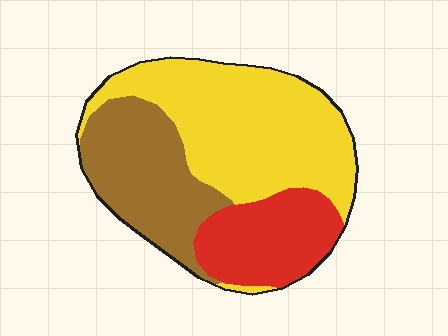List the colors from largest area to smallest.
From largest to smallest: yellow, brown, red.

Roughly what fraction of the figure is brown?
Brown covers 29% of the figure.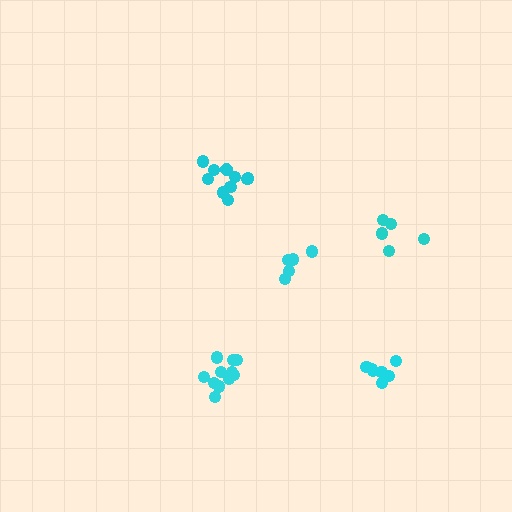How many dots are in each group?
Group 1: 10 dots, Group 2: 5 dots, Group 3: 7 dots, Group 4: 11 dots, Group 5: 5 dots (38 total).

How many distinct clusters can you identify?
There are 5 distinct clusters.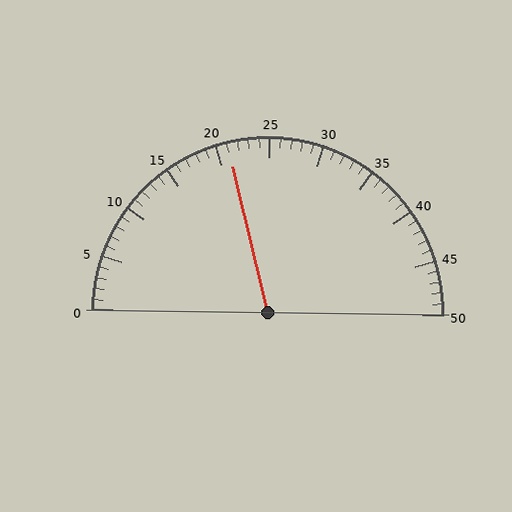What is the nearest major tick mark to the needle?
The nearest major tick mark is 20.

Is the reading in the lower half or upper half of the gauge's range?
The reading is in the lower half of the range (0 to 50).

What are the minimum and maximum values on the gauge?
The gauge ranges from 0 to 50.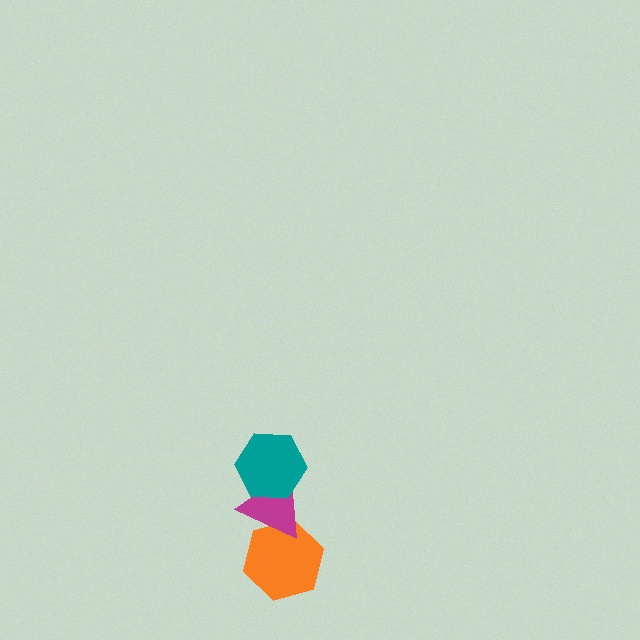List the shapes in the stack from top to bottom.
From top to bottom: the teal hexagon, the magenta triangle, the orange hexagon.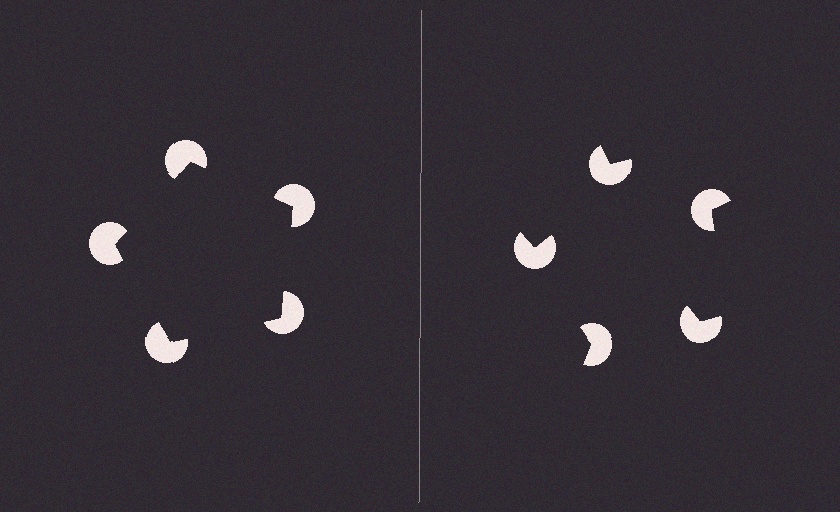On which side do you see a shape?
An illusory pentagon appears on the left side. On the right side the wedge cuts are rotated, so no coherent shape forms.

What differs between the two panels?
The pac-man discs are positioned identically on both sides; only the wedge orientations differ. On the left they align to a pentagon; on the right they are misaligned.